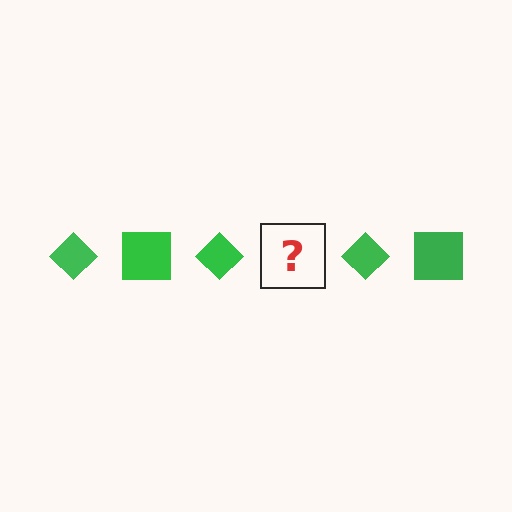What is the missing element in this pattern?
The missing element is a green square.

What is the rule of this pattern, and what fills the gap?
The rule is that the pattern cycles through diamond, square shapes in green. The gap should be filled with a green square.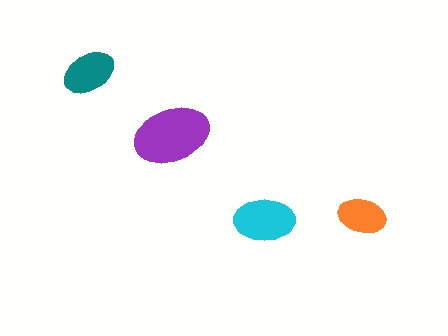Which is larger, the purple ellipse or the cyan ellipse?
The purple one.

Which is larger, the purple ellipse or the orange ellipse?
The purple one.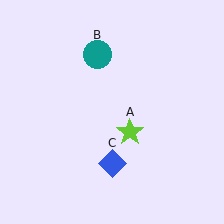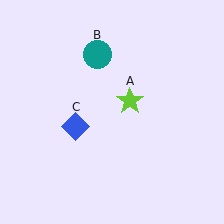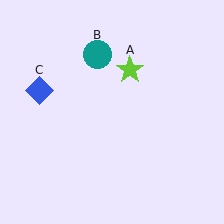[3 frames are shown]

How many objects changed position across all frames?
2 objects changed position: lime star (object A), blue diamond (object C).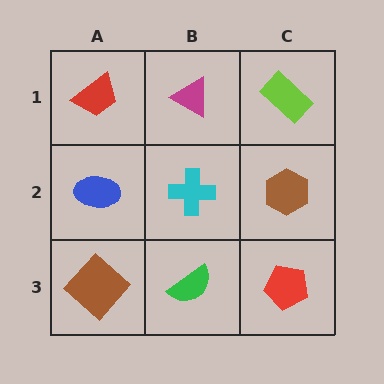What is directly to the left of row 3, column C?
A green semicircle.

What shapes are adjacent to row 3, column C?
A brown hexagon (row 2, column C), a green semicircle (row 3, column B).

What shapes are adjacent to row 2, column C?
A lime rectangle (row 1, column C), a red pentagon (row 3, column C), a cyan cross (row 2, column B).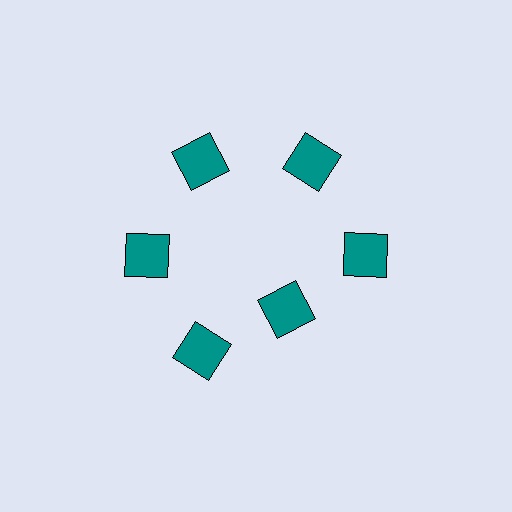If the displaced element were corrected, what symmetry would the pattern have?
It would have 6-fold rotational symmetry — the pattern would map onto itself every 60 degrees.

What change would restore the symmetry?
The symmetry would be restored by moving it outward, back onto the ring so that all 6 squares sit at equal angles and equal distance from the center.